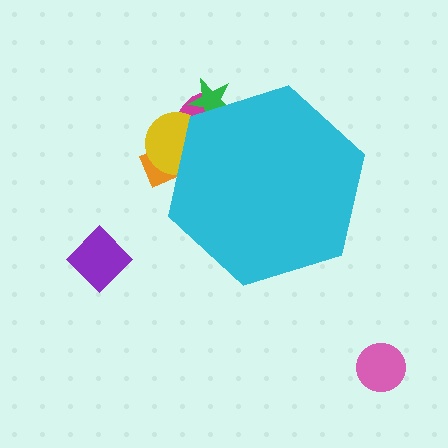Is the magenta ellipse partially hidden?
Yes, the magenta ellipse is partially hidden behind the cyan hexagon.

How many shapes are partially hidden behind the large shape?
4 shapes are partially hidden.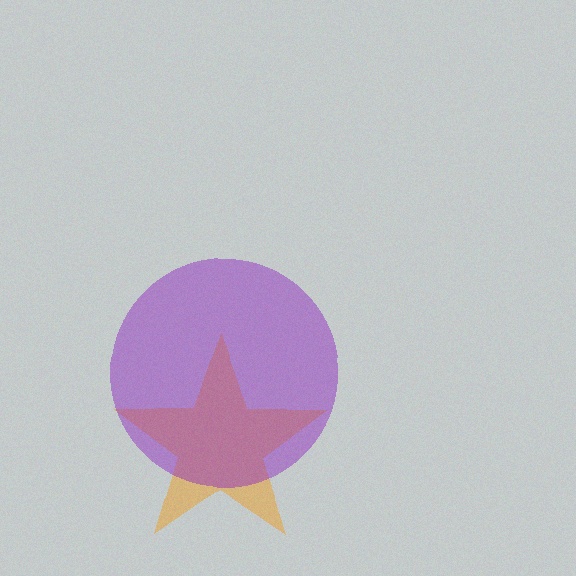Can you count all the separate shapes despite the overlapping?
Yes, there are 2 separate shapes.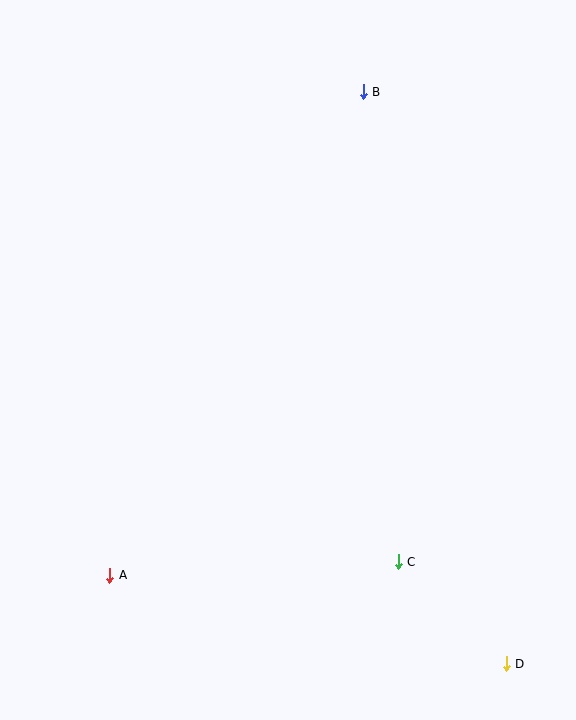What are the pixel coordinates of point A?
Point A is at (110, 575).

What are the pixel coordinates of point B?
Point B is at (363, 92).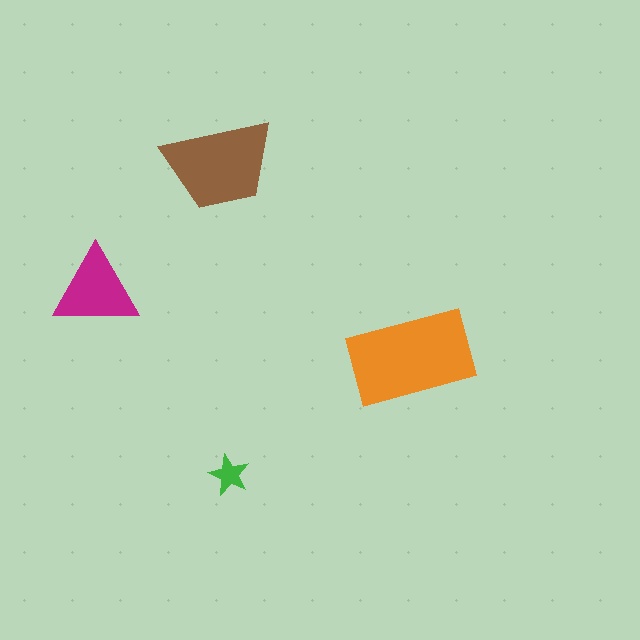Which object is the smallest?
The green star.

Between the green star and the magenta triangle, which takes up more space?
The magenta triangle.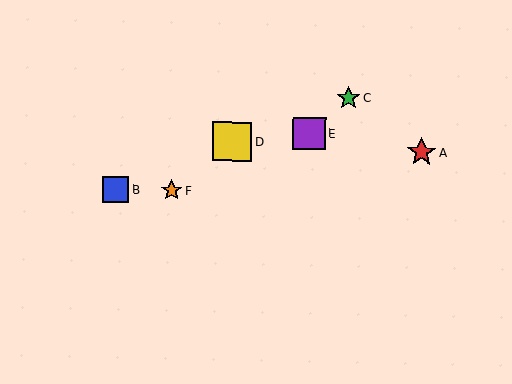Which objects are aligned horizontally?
Objects B, F are aligned horizontally.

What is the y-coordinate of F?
Object F is at y≈191.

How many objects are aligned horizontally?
2 objects (B, F) are aligned horizontally.